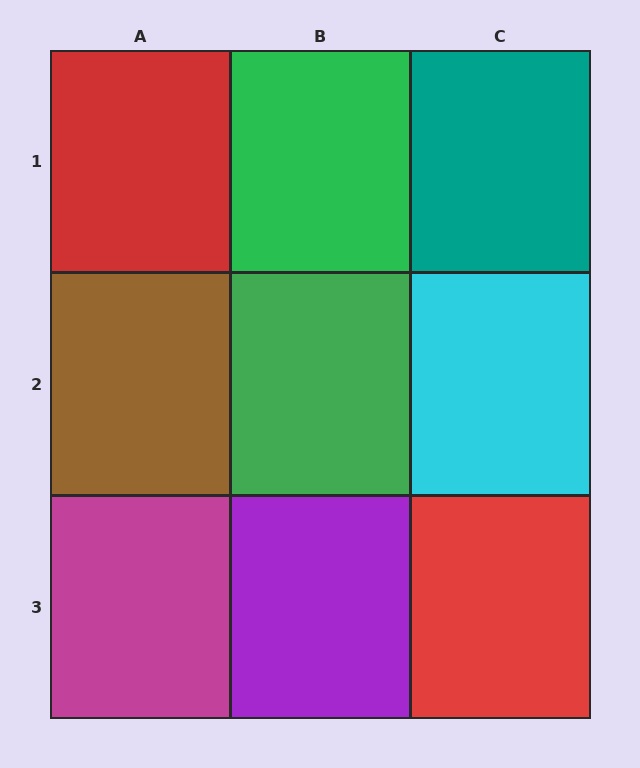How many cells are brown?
1 cell is brown.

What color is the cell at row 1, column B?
Green.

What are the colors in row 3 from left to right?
Magenta, purple, red.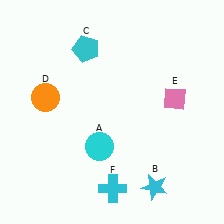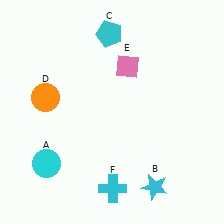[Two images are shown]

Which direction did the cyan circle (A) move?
The cyan circle (A) moved left.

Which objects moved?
The objects that moved are: the cyan circle (A), the cyan pentagon (C), the pink diamond (E).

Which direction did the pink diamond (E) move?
The pink diamond (E) moved left.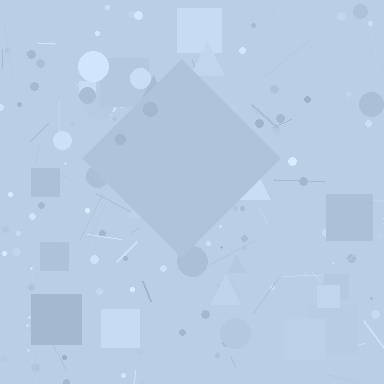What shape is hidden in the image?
A diamond is hidden in the image.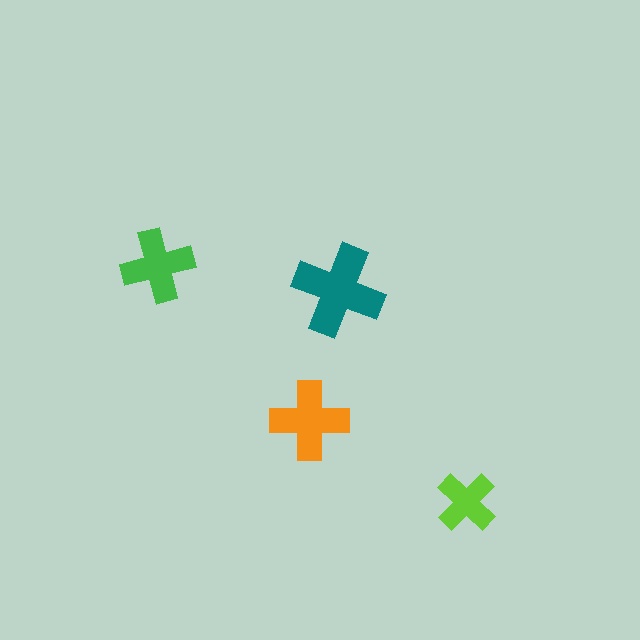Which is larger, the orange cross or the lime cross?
The orange one.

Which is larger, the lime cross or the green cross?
The green one.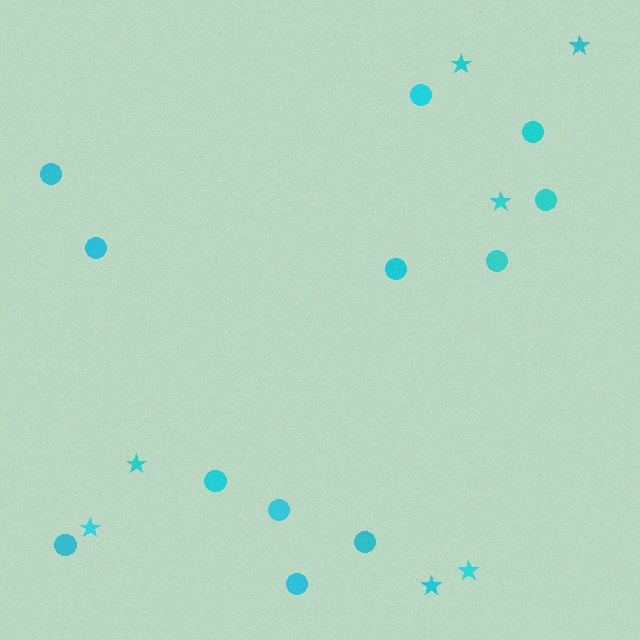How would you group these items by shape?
There are 2 groups: one group of stars (7) and one group of circles (12).